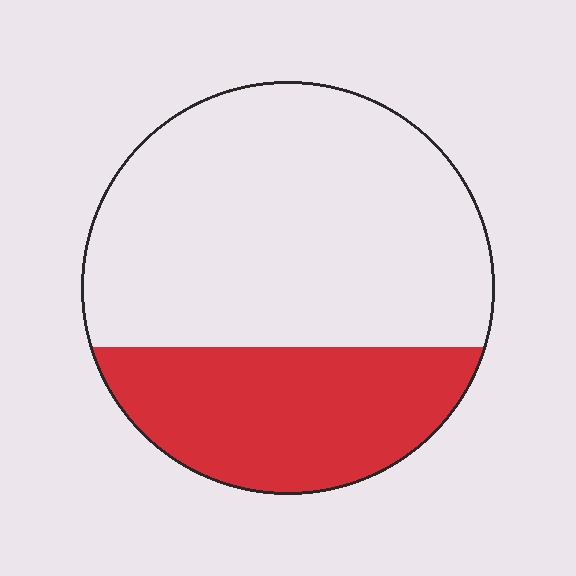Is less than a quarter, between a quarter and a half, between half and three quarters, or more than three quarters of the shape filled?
Between a quarter and a half.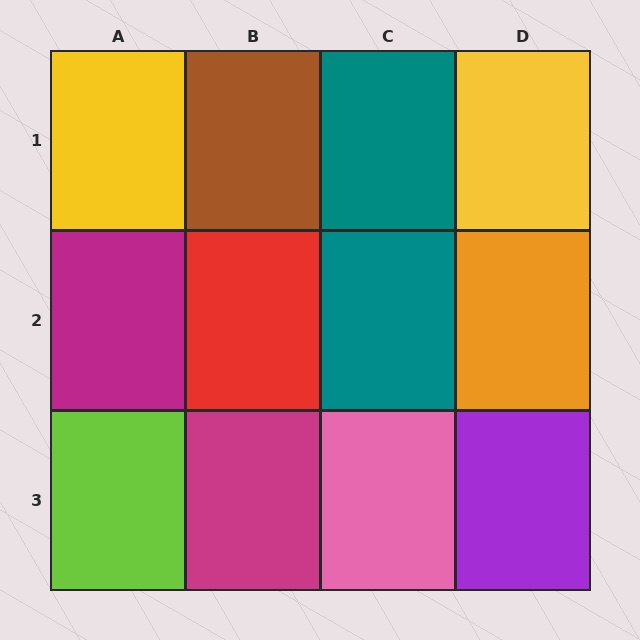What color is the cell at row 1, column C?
Teal.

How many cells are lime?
1 cell is lime.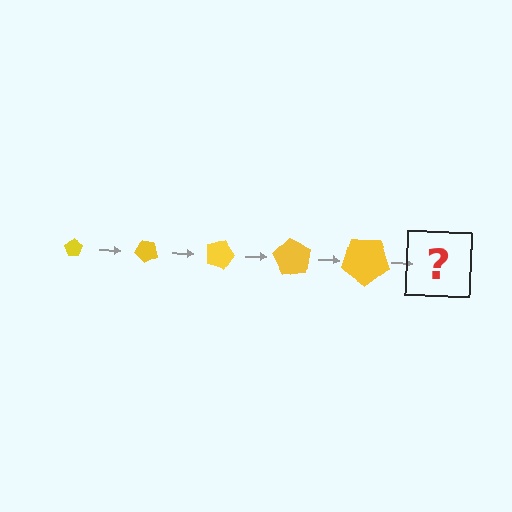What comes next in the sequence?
The next element should be a pentagon, larger than the previous one and rotated 225 degrees from the start.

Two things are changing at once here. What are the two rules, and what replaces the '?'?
The two rules are that the pentagon grows larger each step and it rotates 45 degrees each step. The '?' should be a pentagon, larger than the previous one and rotated 225 degrees from the start.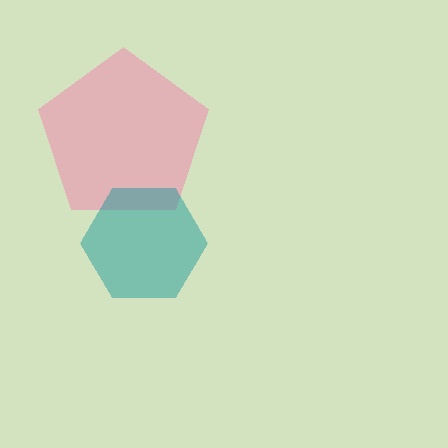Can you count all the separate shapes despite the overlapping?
Yes, there are 2 separate shapes.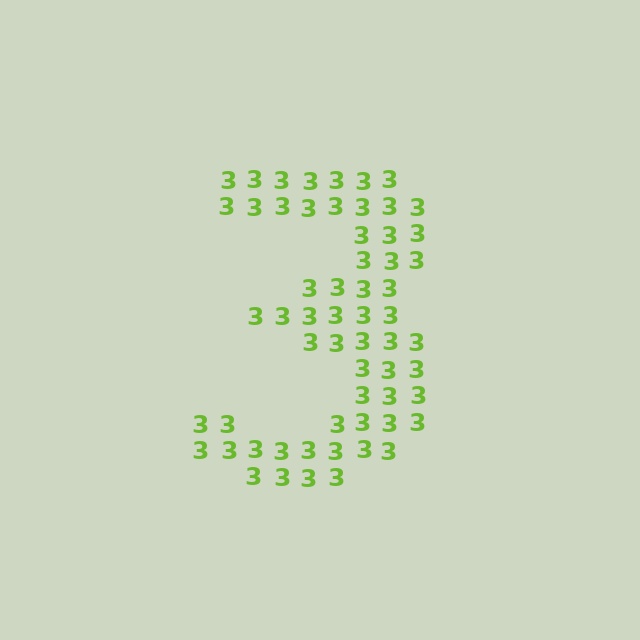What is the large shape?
The large shape is the digit 3.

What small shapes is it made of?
It is made of small digit 3's.